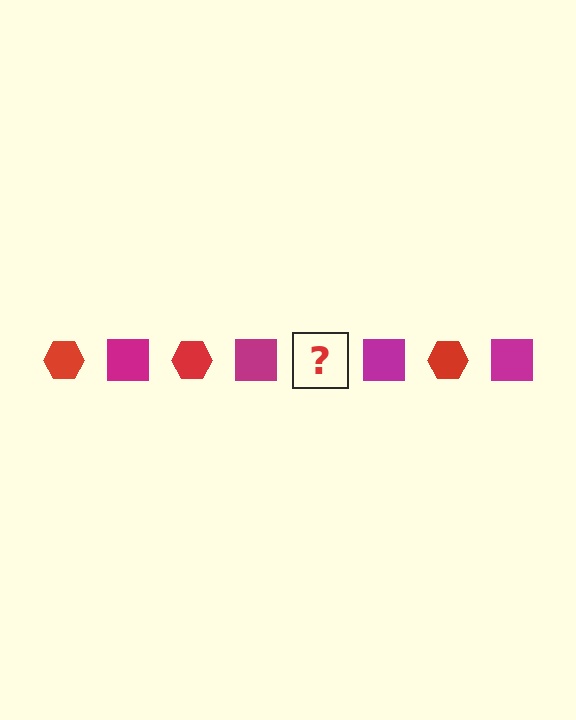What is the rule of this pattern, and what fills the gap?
The rule is that the pattern alternates between red hexagon and magenta square. The gap should be filled with a red hexagon.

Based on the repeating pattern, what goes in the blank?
The blank should be a red hexagon.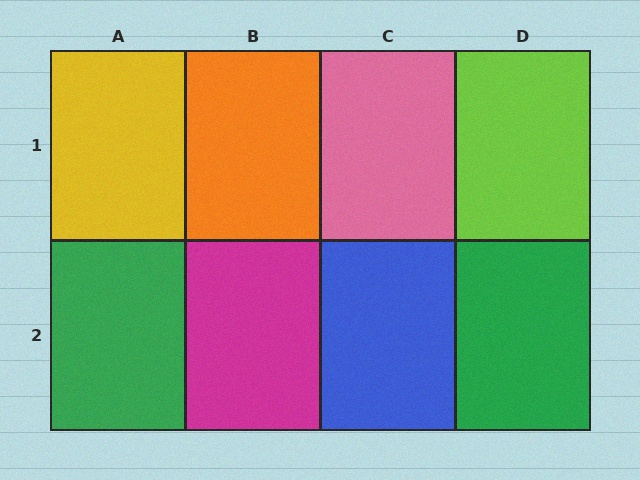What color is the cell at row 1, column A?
Yellow.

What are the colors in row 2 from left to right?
Green, magenta, blue, green.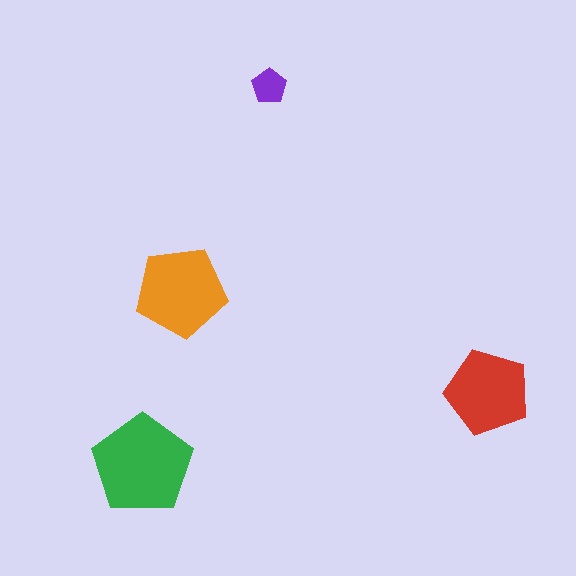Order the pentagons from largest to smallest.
the green one, the orange one, the red one, the purple one.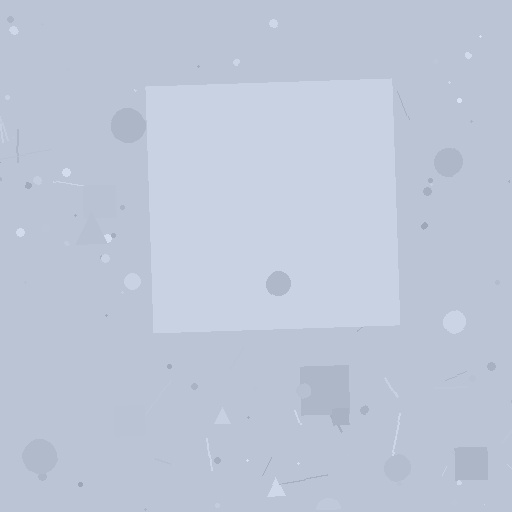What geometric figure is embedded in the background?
A square is embedded in the background.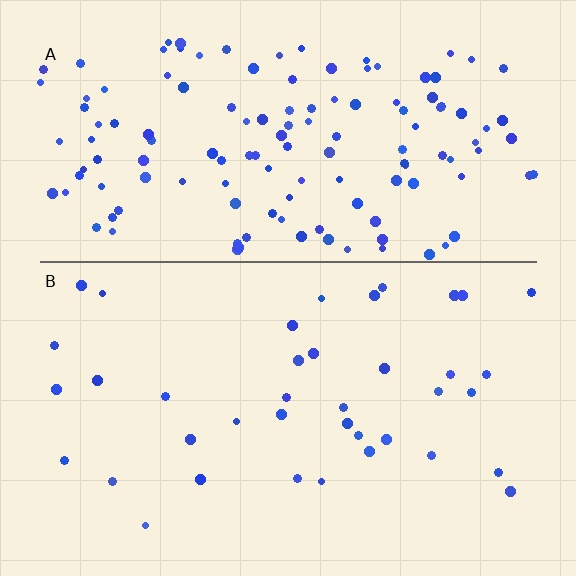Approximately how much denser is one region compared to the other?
Approximately 3.6× — region A over region B.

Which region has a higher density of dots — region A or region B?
A (the top).